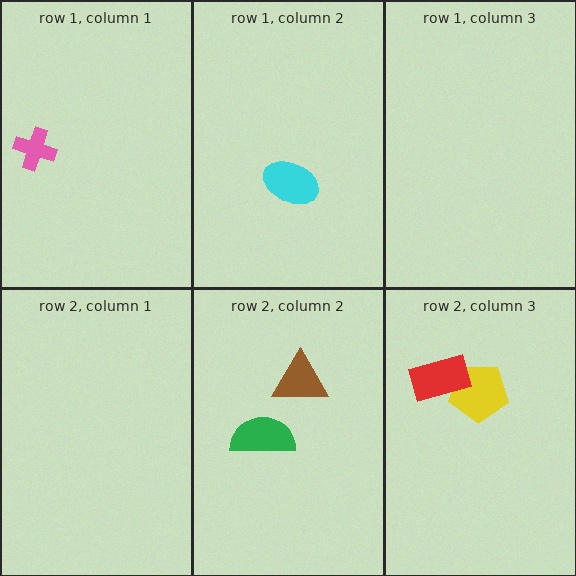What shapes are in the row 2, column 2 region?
The green semicircle, the brown triangle.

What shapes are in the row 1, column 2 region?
The cyan ellipse.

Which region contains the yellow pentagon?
The row 2, column 3 region.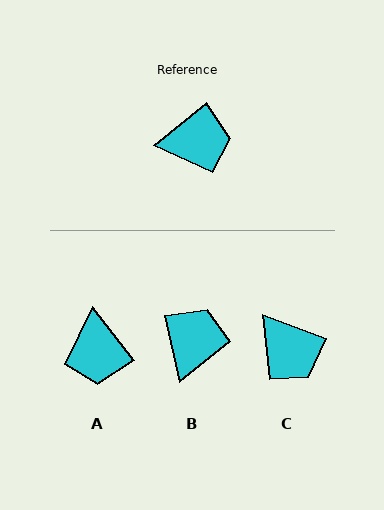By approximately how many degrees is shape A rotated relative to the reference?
Approximately 92 degrees clockwise.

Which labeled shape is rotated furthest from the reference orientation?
A, about 92 degrees away.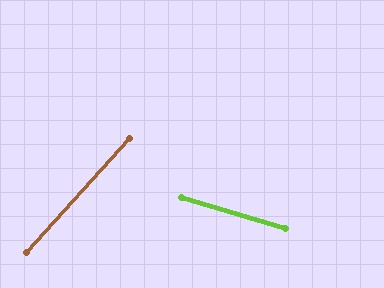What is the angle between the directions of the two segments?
Approximately 65 degrees.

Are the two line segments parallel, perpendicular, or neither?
Neither parallel nor perpendicular — they differ by about 65°.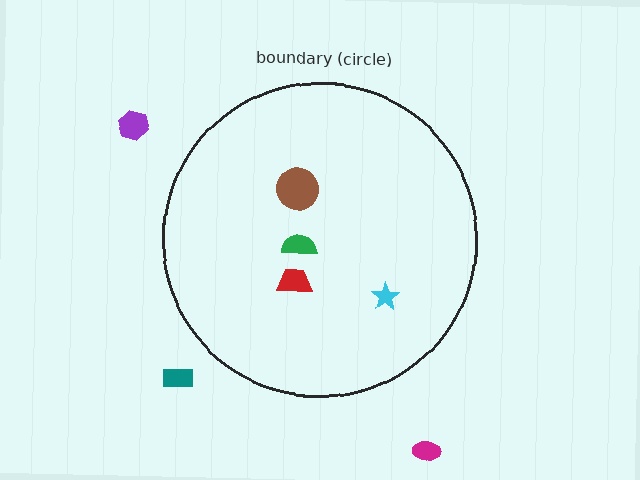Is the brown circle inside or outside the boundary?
Inside.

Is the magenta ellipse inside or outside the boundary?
Outside.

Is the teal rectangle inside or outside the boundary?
Outside.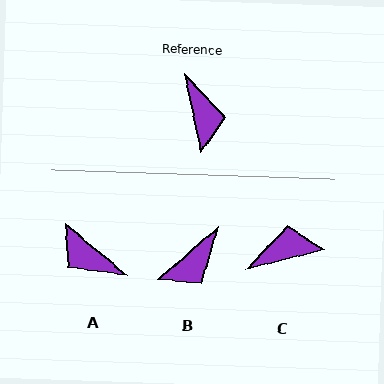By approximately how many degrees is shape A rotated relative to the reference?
Approximately 141 degrees clockwise.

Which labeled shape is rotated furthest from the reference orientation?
A, about 141 degrees away.